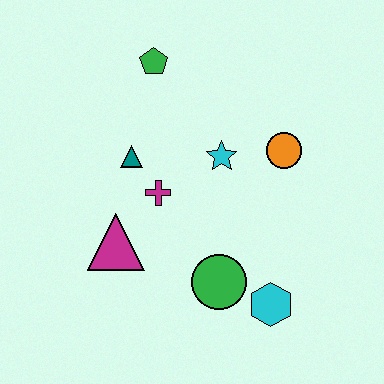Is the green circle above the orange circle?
No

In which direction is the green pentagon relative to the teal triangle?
The green pentagon is above the teal triangle.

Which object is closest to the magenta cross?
The teal triangle is closest to the magenta cross.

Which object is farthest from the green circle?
The green pentagon is farthest from the green circle.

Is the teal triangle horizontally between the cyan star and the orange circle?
No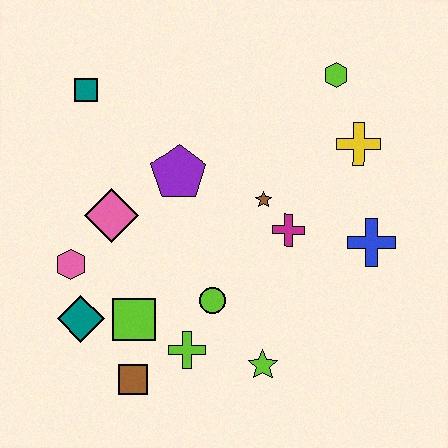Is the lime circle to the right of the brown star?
No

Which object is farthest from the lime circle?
The lime hexagon is farthest from the lime circle.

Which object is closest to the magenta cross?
The brown star is closest to the magenta cross.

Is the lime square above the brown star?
No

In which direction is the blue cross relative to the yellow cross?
The blue cross is below the yellow cross.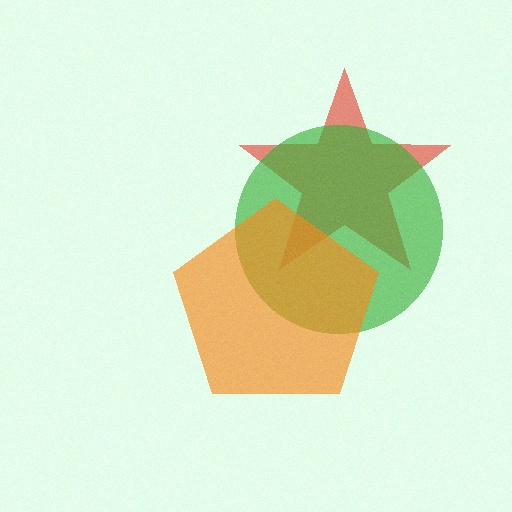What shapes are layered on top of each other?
The layered shapes are: a red star, a green circle, an orange pentagon.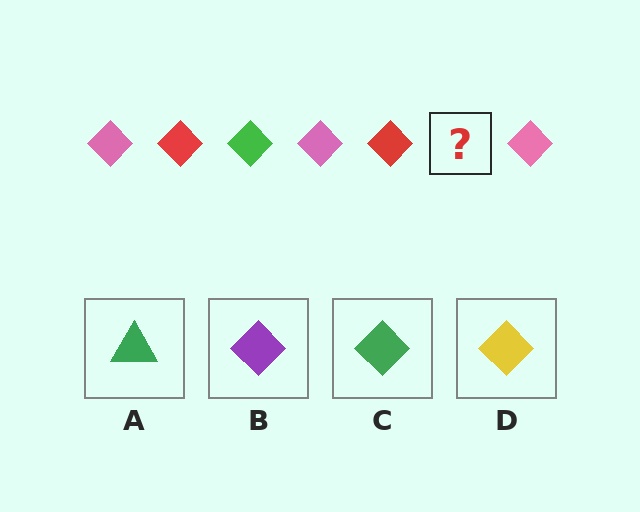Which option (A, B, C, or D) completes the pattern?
C.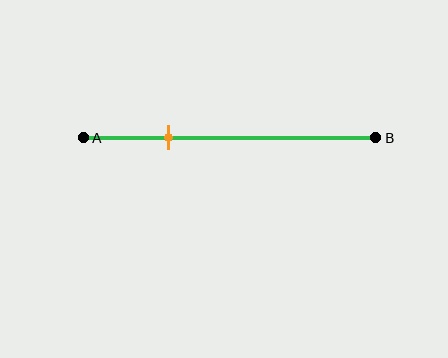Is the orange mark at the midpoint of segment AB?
No, the mark is at about 30% from A, not at the 50% midpoint.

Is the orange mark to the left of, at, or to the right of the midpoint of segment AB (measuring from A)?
The orange mark is to the left of the midpoint of segment AB.